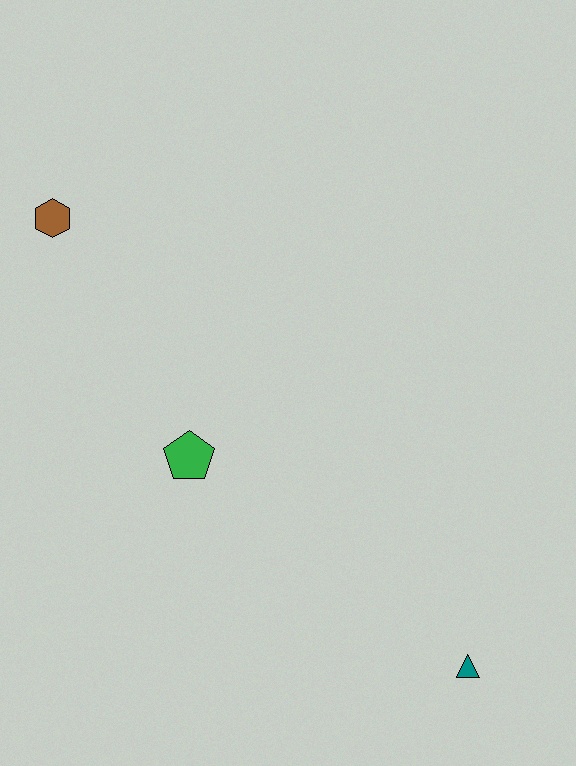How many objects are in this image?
There are 3 objects.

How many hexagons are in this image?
There is 1 hexagon.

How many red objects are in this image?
There are no red objects.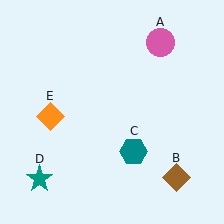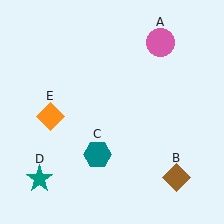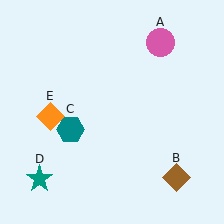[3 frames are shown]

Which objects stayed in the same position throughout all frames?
Pink circle (object A) and brown diamond (object B) and teal star (object D) and orange diamond (object E) remained stationary.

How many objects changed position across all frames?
1 object changed position: teal hexagon (object C).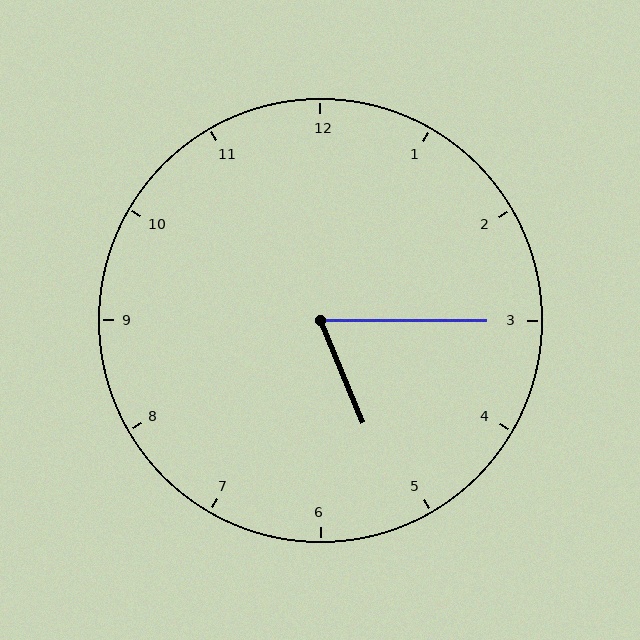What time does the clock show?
5:15.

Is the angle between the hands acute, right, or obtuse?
It is acute.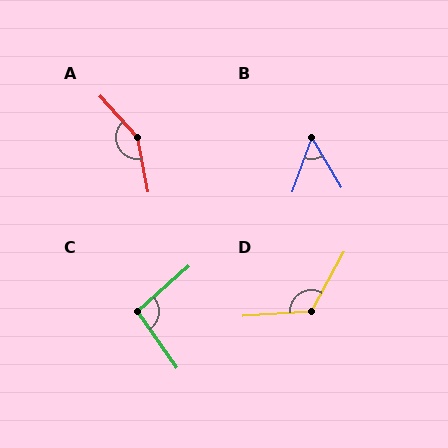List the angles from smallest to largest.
B (51°), C (97°), D (123°), A (149°).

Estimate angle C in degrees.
Approximately 97 degrees.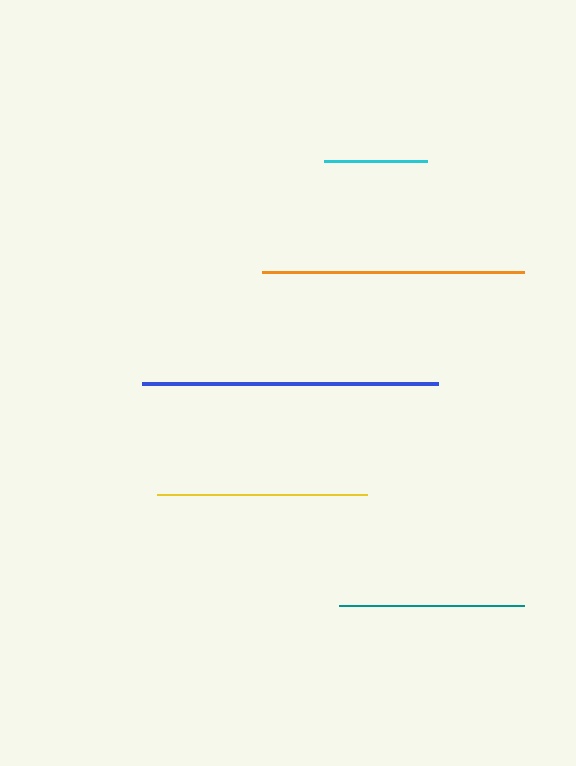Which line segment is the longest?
The blue line is the longest at approximately 297 pixels.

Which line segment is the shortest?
The cyan line is the shortest at approximately 103 pixels.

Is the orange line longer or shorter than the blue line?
The blue line is longer than the orange line.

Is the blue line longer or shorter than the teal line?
The blue line is longer than the teal line.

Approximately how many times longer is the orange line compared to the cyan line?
The orange line is approximately 2.5 times the length of the cyan line.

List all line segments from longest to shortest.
From longest to shortest: blue, orange, yellow, teal, cyan.